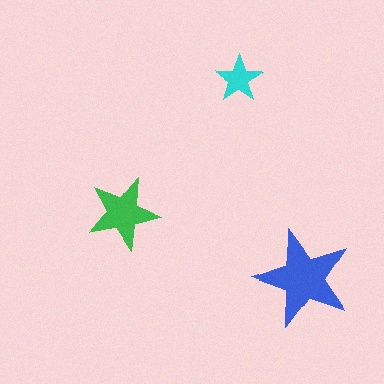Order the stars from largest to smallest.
the blue one, the green one, the cyan one.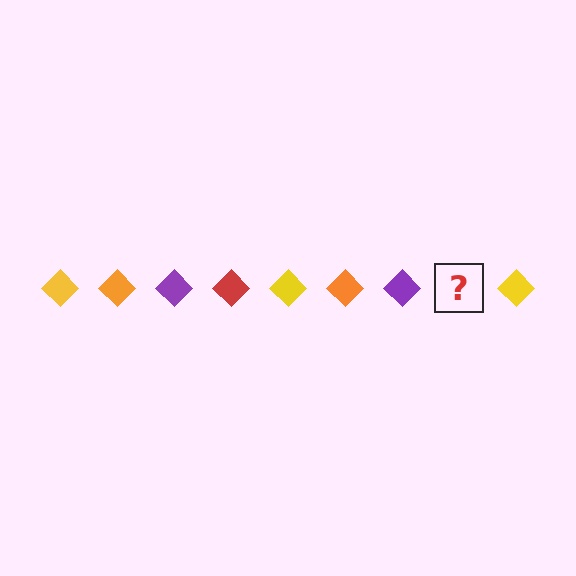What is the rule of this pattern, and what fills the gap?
The rule is that the pattern cycles through yellow, orange, purple, red diamonds. The gap should be filled with a red diamond.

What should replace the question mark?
The question mark should be replaced with a red diamond.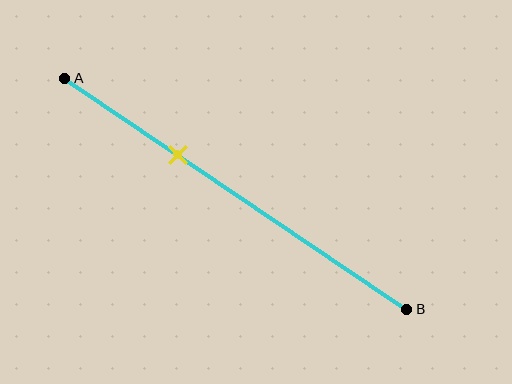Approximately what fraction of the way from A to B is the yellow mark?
The yellow mark is approximately 35% of the way from A to B.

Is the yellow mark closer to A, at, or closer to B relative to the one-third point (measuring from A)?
The yellow mark is approximately at the one-third point of segment AB.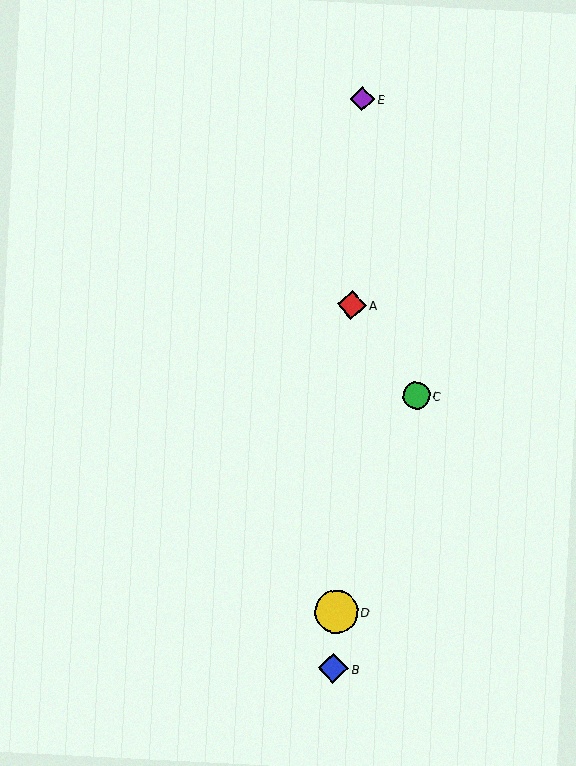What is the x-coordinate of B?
Object B is at x≈333.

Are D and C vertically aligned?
No, D is at x≈336 and C is at x≈417.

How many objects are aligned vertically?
4 objects (A, B, D, E) are aligned vertically.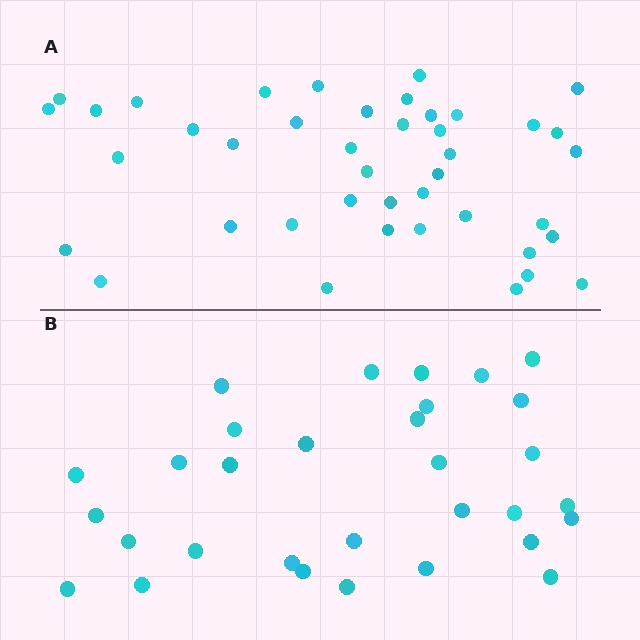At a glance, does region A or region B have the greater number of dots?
Region A (the top region) has more dots.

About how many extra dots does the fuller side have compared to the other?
Region A has roughly 12 or so more dots than region B.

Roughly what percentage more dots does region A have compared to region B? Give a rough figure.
About 35% more.